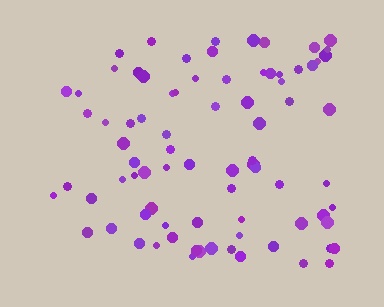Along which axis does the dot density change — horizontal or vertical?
Horizontal.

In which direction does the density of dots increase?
From left to right, with the right side densest.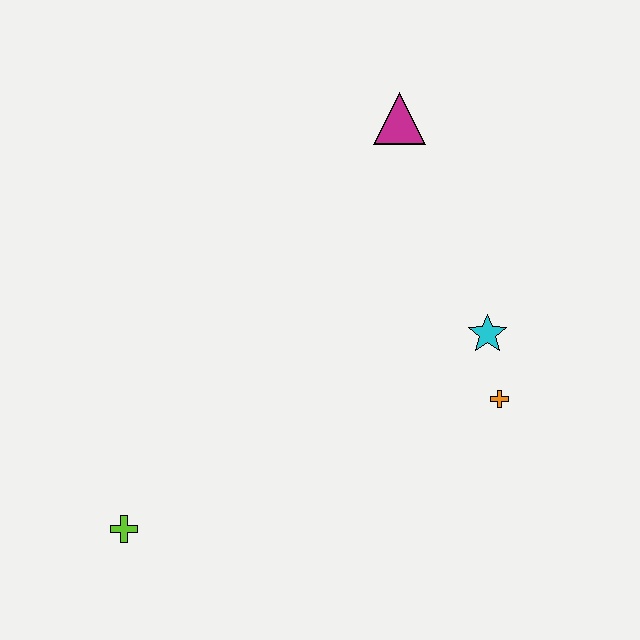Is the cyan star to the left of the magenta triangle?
No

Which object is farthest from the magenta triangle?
The lime cross is farthest from the magenta triangle.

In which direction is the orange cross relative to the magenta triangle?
The orange cross is below the magenta triangle.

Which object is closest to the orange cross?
The cyan star is closest to the orange cross.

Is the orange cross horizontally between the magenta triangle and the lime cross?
No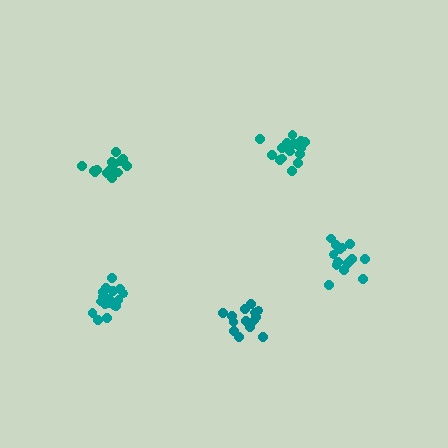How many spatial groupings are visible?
There are 5 spatial groupings.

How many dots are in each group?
Group 1: 15 dots, Group 2: 16 dots, Group 3: 14 dots, Group 4: 18 dots, Group 5: 18 dots (81 total).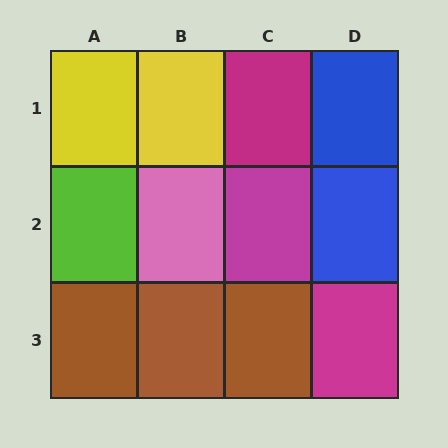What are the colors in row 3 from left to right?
Brown, brown, brown, magenta.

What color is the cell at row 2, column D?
Blue.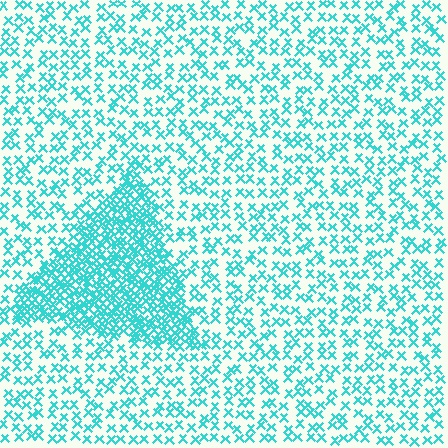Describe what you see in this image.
The image contains small cyan elements arranged at two different densities. A triangle-shaped region is visible where the elements are more densely packed than the surrounding area.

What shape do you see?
I see a triangle.